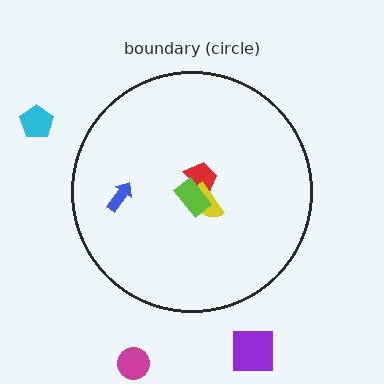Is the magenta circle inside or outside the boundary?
Outside.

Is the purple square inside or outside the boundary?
Outside.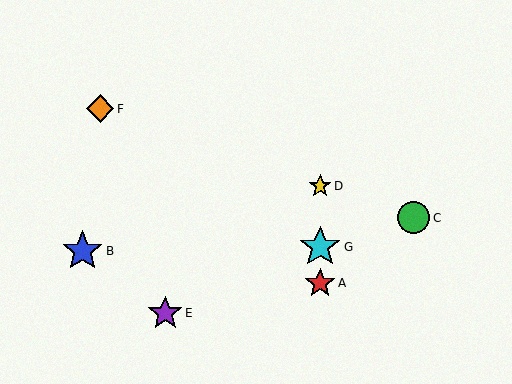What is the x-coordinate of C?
Object C is at x≈413.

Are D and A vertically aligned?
Yes, both are at x≈320.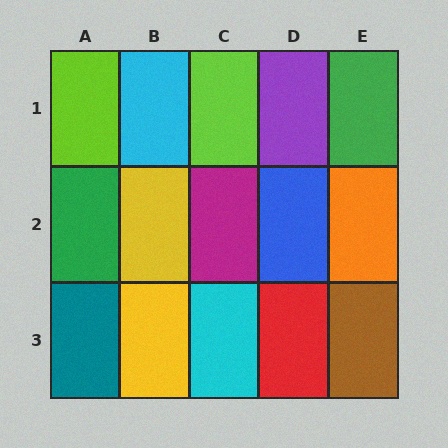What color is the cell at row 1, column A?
Lime.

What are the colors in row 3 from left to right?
Teal, yellow, cyan, red, brown.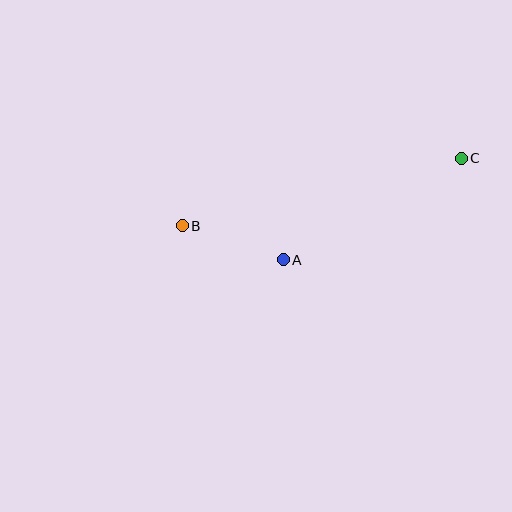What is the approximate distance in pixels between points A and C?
The distance between A and C is approximately 205 pixels.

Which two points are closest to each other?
Points A and B are closest to each other.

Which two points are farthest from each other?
Points B and C are farthest from each other.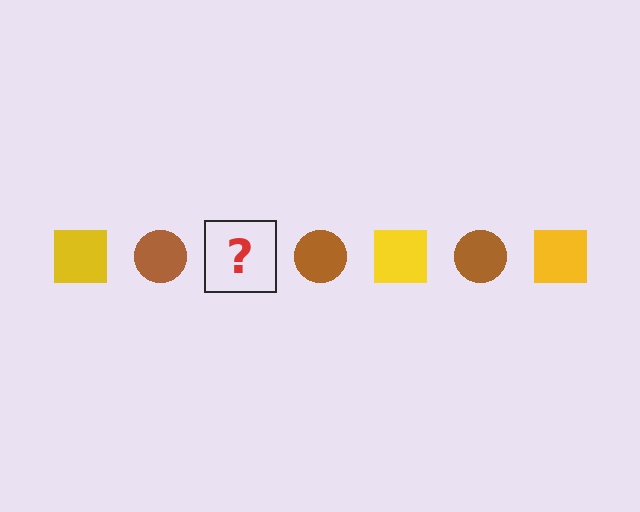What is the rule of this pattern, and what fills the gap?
The rule is that the pattern alternates between yellow square and brown circle. The gap should be filled with a yellow square.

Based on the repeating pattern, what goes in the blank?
The blank should be a yellow square.